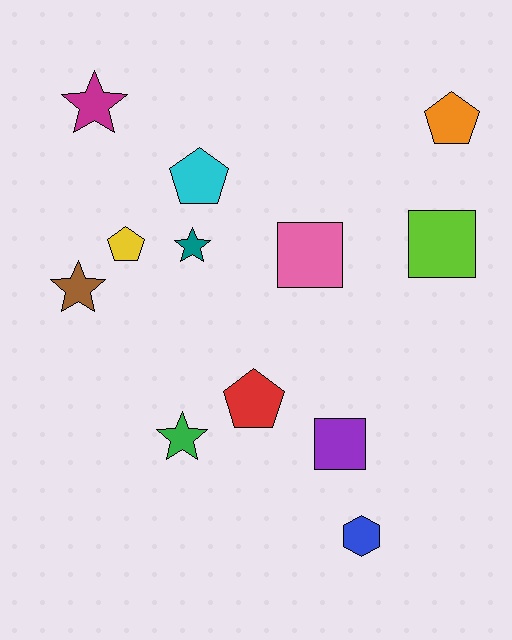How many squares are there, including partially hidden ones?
There are 3 squares.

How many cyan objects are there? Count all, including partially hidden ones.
There is 1 cyan object.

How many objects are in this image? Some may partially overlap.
There are 12 objects.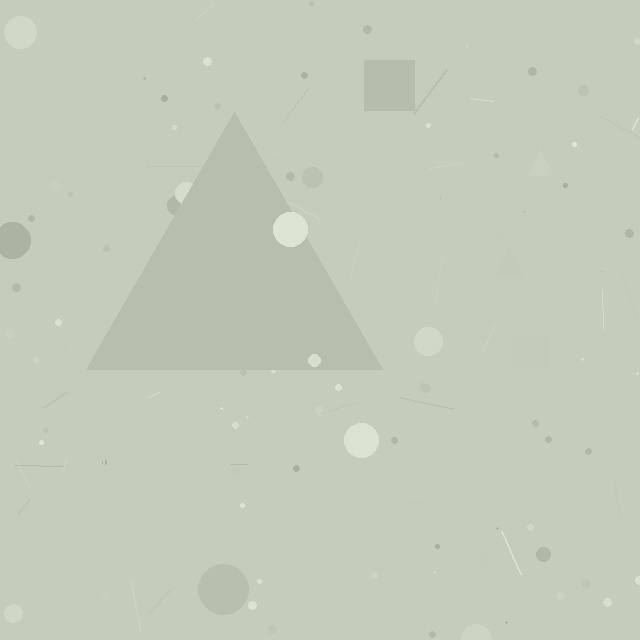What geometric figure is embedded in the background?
A triangle is embedded in the background.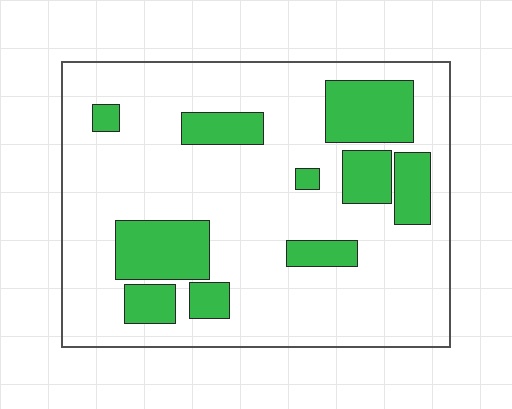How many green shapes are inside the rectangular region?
10.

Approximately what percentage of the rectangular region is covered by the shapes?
Approximately 25%.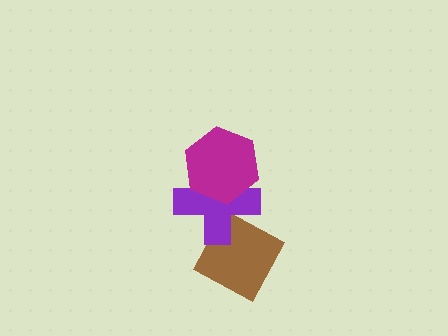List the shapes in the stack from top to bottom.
From top to bottom: the magenta hexagon, the purple cross, the brown diamond.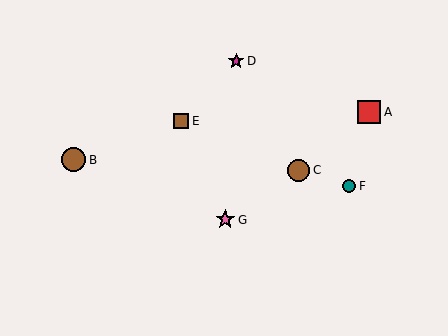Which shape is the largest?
The brown circle (labeled B) is the largest.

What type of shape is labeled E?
Shape E is a brown square.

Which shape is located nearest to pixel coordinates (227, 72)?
The magenta star (labeled D) at (236, 61) is nearest to that location.